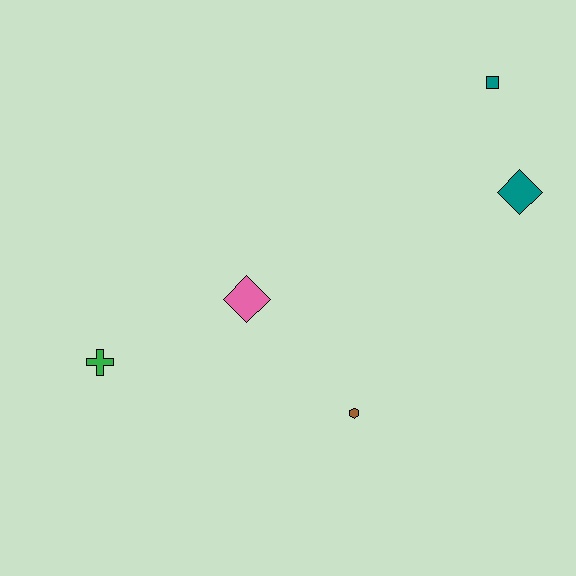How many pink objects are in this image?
There is 1 pink object.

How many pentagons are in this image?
There are no pentagons.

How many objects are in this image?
There are 5 objects.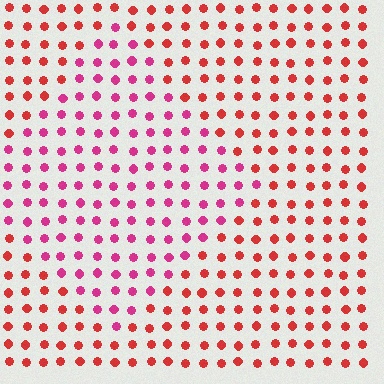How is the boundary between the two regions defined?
The boundary is defined purely by a slight shift in hue (about 33 degrees). Spacing, size, and orientation are identical on both sides.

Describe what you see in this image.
The image is filled with small red elements in a uniform arrangement. A diamond-shaped region is visible where the elements are tinted to a slightly different hue, forming a subtle color boundary.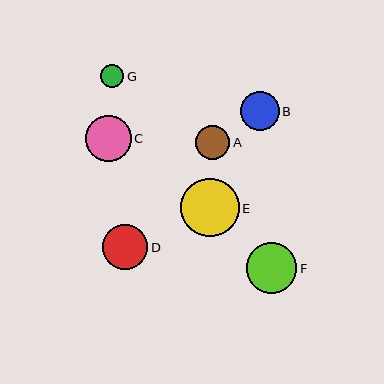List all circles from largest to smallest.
From largest to smallest: E, F, C, D, B, A, G.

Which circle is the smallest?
Circle G is the smallest with a size of approximately 23 pixels.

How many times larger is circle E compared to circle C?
Circle E is approximately 1.3 times the size of circle C.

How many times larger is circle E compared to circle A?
Circle E is approximately 1.7 times the size of circle A.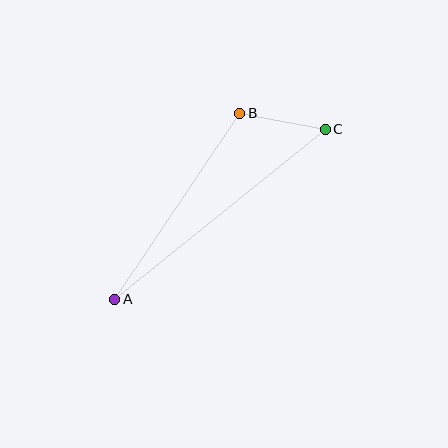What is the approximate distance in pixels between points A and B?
The distance between A and B is approximately 224 pixels.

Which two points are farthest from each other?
Points A and C are farthest from each other.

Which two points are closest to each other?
Points B and C are closest to each other.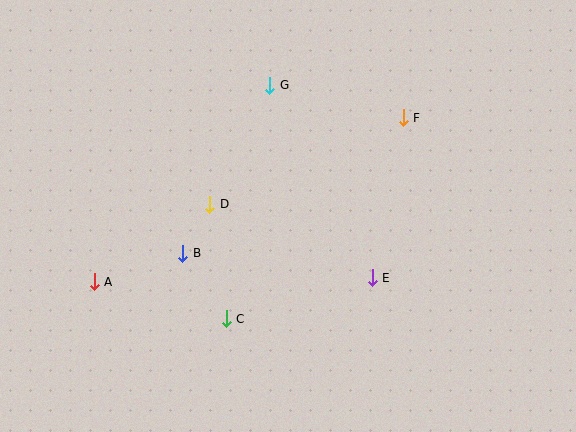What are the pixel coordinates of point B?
Point B is at (183, 253).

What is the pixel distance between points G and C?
The distance between G and C is 238 pixels.